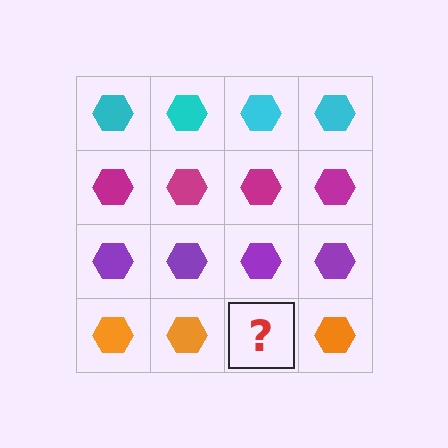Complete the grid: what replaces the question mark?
The question mark should be replaced with an orange hexagon.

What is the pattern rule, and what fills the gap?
The rule is that each row has a consistent color. The gap should be filled with an orange hexagon.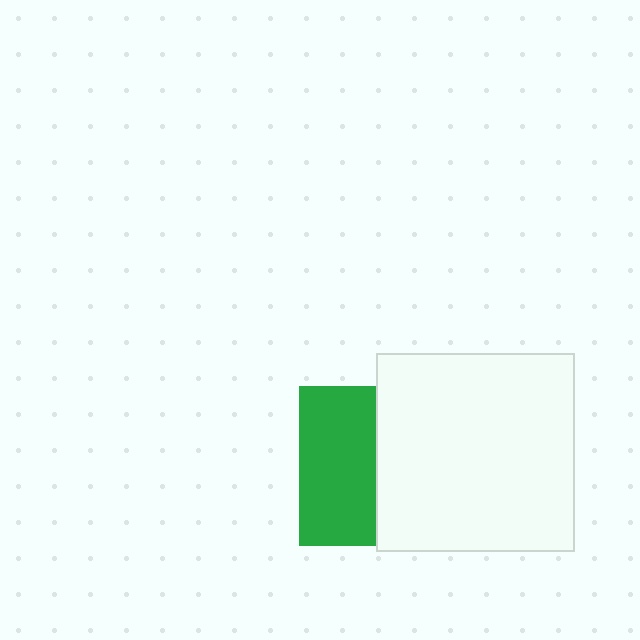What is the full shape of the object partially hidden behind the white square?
The partially hidden object is a green square.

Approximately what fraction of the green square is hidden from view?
Roughly 52% of the green square is hidden behind the white square.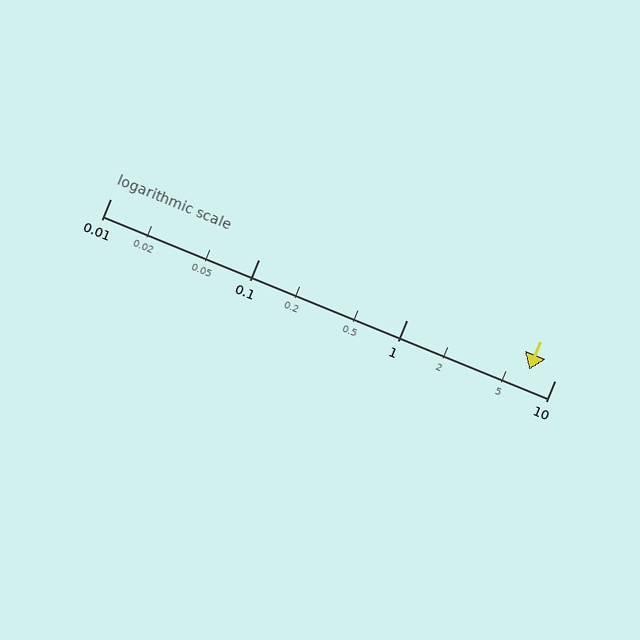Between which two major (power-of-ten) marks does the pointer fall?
The pointer is between 1 and 10.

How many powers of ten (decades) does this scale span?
The scale spans 3 decades, from 0.01 to 10.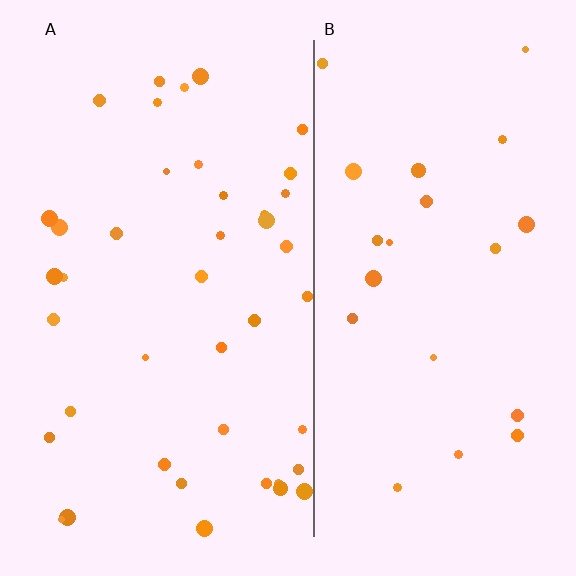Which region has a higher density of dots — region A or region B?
A (the left).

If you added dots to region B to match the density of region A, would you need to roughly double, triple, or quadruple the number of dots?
Approximately double.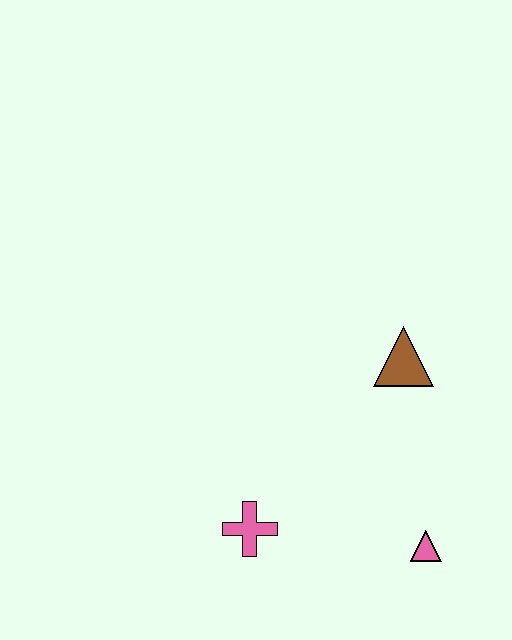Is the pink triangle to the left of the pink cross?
No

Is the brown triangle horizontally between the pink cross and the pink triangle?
Yes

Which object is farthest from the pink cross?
The brown triangle is farthest from the pink cross.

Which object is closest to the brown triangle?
The pink triangle is closest to the brown triangle.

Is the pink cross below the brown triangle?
Yes